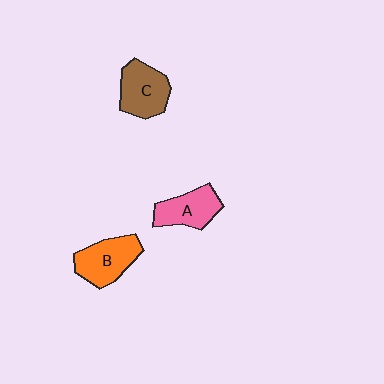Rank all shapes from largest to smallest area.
From largest to smallest: B (orange), C (brown), A (pink).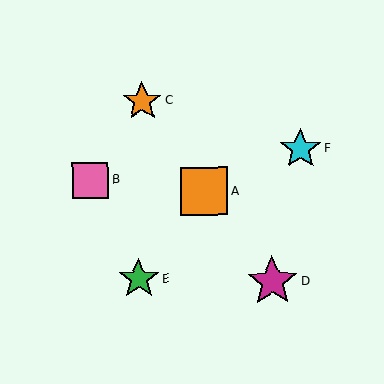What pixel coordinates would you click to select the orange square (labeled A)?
Click at (204, 191) to select the orange square A.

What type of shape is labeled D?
Shape D is a magenta star.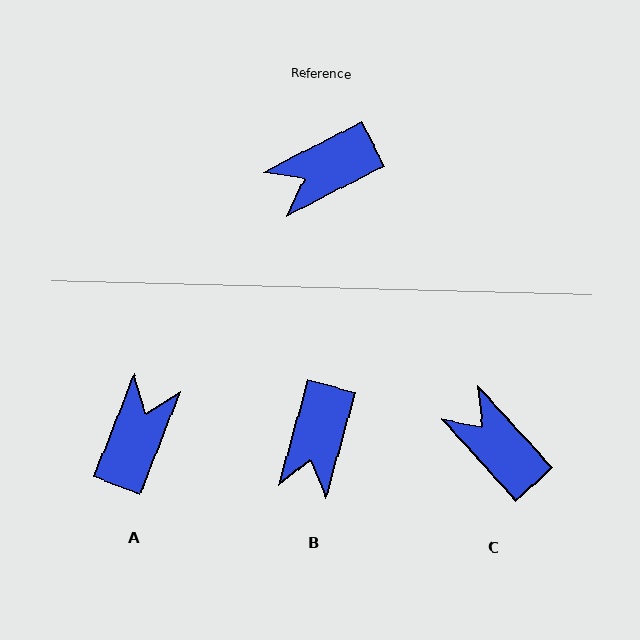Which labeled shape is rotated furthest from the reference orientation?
A, about 138 degrees away.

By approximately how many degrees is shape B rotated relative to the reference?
Approximately 47 degrees counter-clockwise.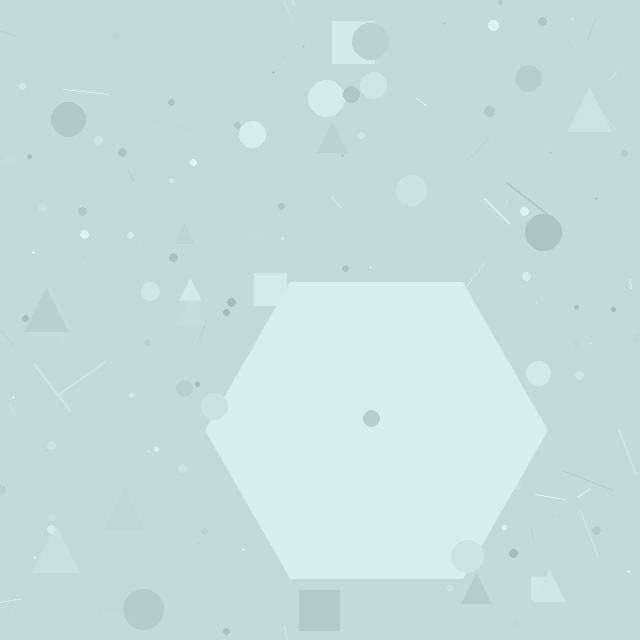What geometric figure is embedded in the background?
A hexagon is embedded in the background.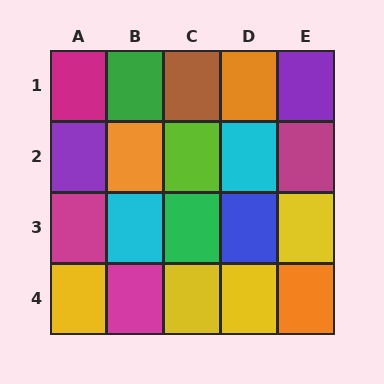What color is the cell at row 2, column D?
Cyan.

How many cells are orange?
3 cells are orange.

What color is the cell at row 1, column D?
Orange.